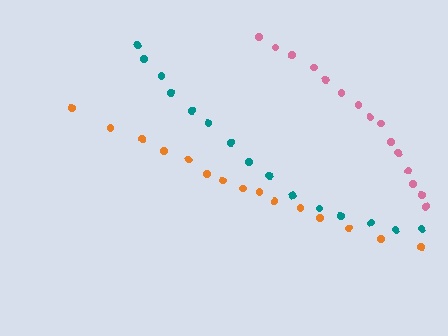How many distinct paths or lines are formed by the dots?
There are 3 distinct paths.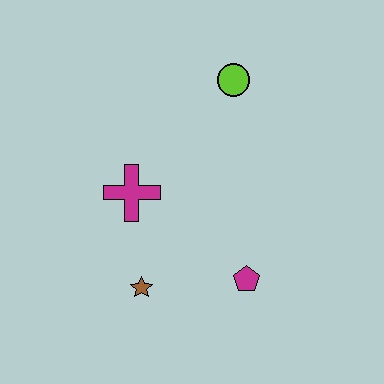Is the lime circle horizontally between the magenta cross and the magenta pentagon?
Yes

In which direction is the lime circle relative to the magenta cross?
The lime circle is above the magenta cross.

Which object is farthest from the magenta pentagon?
The lime circle is farthest from the magenta pentagon.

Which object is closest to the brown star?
The magenta cross is closest to the brown star.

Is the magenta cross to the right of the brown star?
No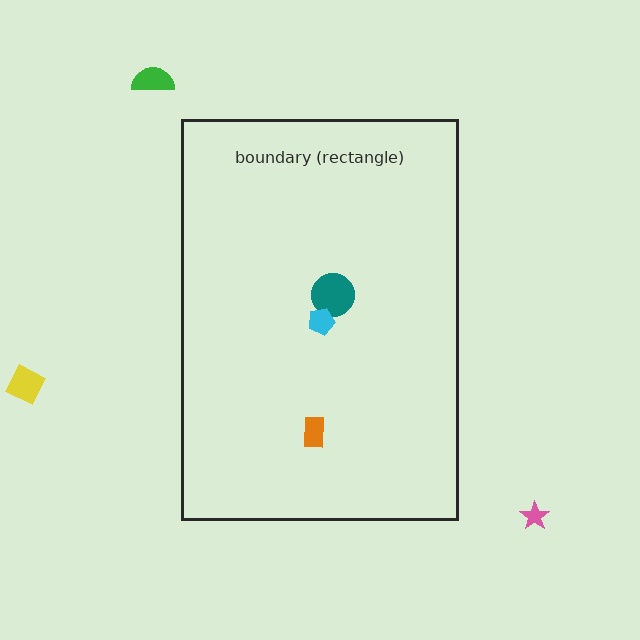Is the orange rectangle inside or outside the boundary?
Inside.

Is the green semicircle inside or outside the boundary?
Outside.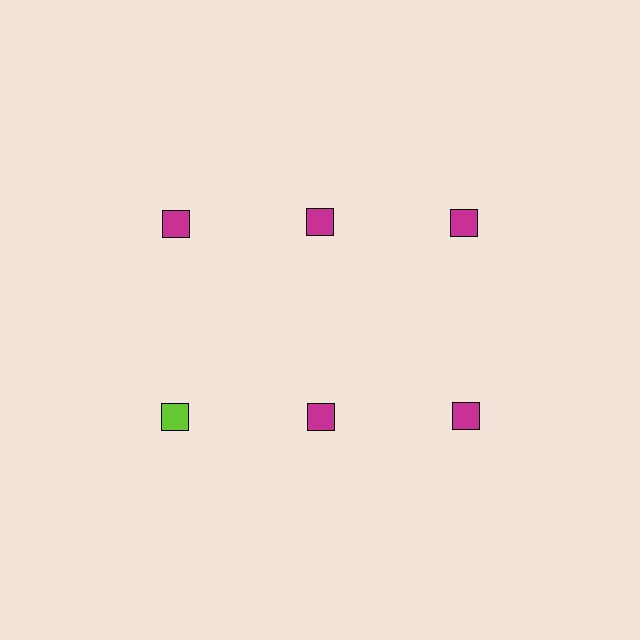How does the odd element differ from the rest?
It has a different color: lime instead of magenta.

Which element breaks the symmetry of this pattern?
The lime square in the second row, leftmost column breaks the symmetry. All other shapes are magenta squares.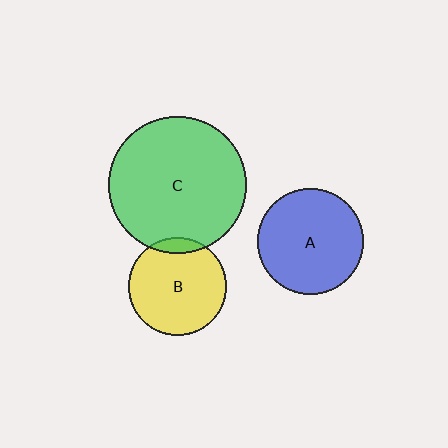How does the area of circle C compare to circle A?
Approximately 1.7 times.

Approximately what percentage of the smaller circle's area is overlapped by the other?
Approximately 10%.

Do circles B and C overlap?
Yes.